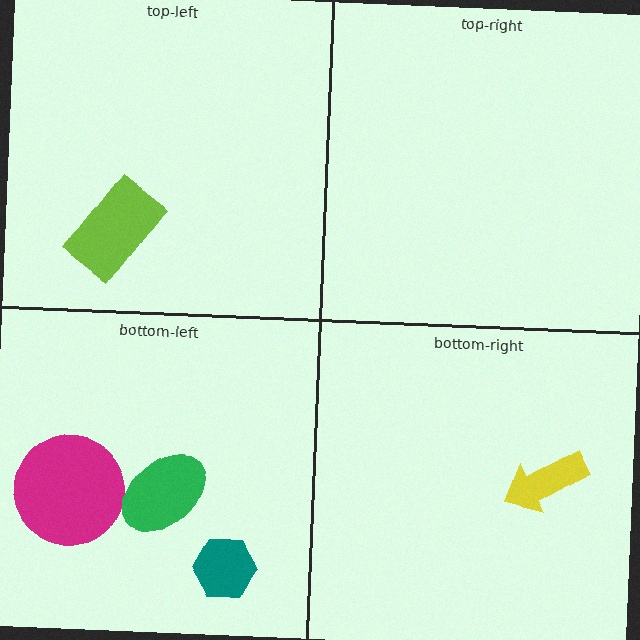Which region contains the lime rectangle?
The top-left region.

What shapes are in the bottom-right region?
The yellow arrow.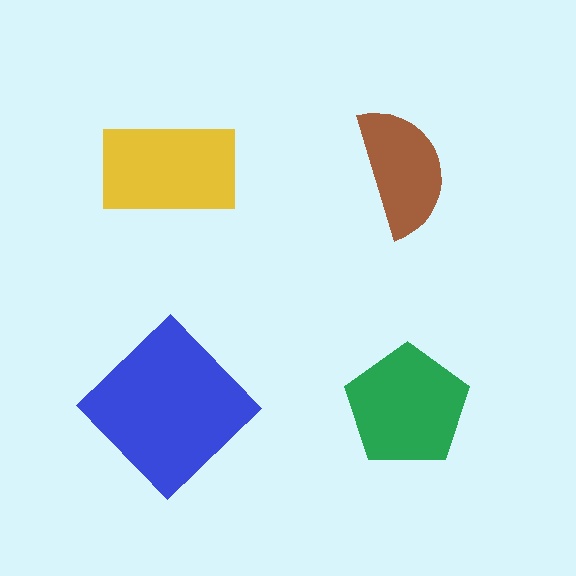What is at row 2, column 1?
A blue diamond.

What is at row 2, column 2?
A green pentagon.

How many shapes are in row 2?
2 shapes.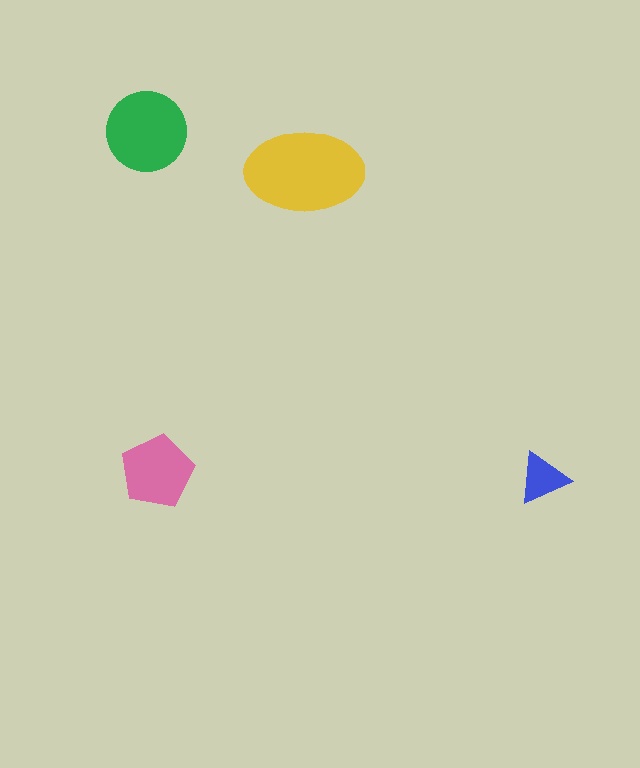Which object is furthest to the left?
The green circle is leftmost.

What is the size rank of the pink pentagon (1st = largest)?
3rd.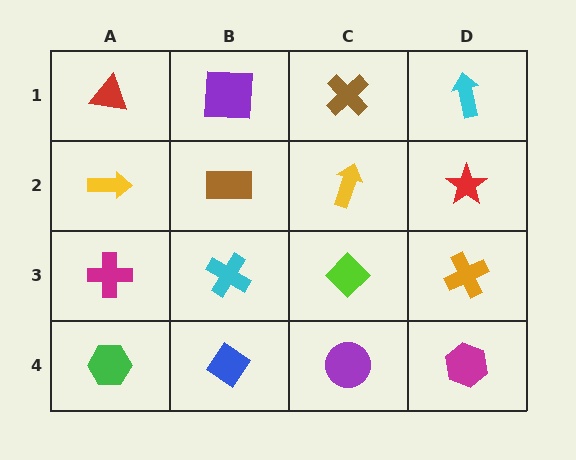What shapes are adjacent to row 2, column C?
A brown cross (row 1, column C), a lime diamond (row 3, column C), a brown rectangle (row 2, column B), a red star (row 2, column D).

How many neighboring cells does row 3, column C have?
4.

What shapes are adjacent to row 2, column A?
A red triangle (row 1, column A), a magenta cross (row 3, column A), a brown rectangle (row 2, column B).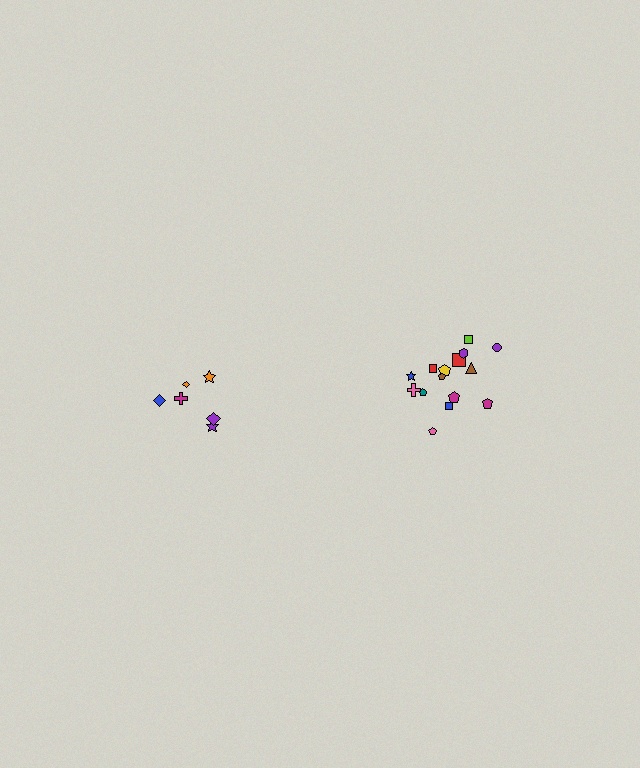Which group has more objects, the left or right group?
The right group.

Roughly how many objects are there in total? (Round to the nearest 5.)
Roughly 20 objects in total.